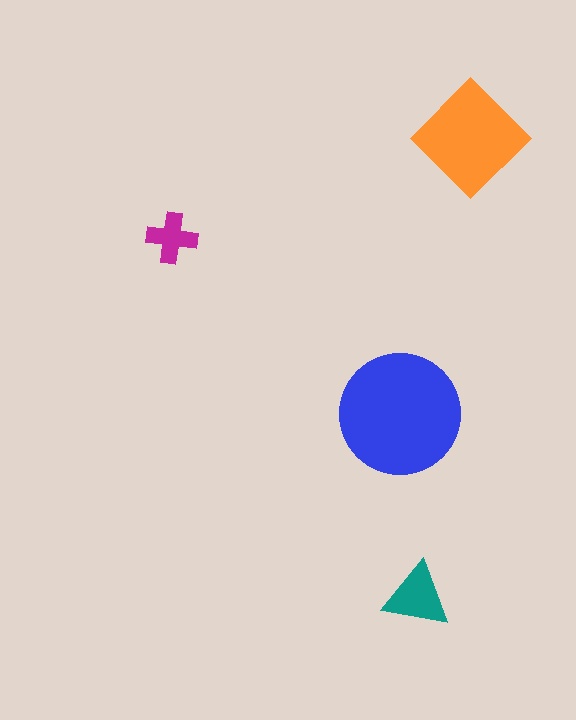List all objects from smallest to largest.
The magenta cross, the teal triangle, the orange diamond, the blue circle.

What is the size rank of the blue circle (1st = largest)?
1st.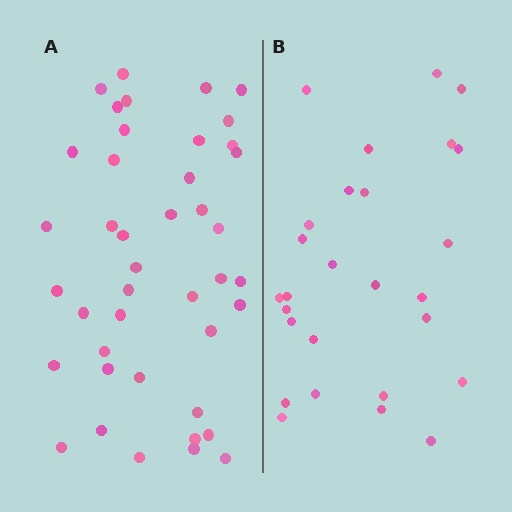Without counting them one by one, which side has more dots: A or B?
Region A (the left region) has more dots.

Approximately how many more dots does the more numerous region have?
Region A has approximately 15 more dots than region B.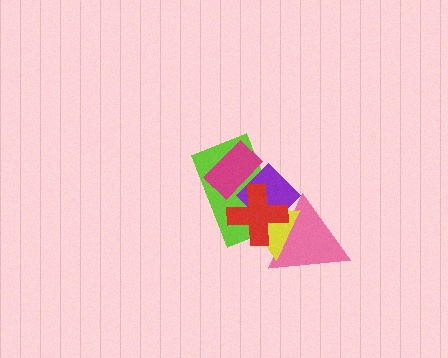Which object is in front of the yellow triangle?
The red cross is in front of the yellow triangle.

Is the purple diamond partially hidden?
Yes, it is partially covered by another shape.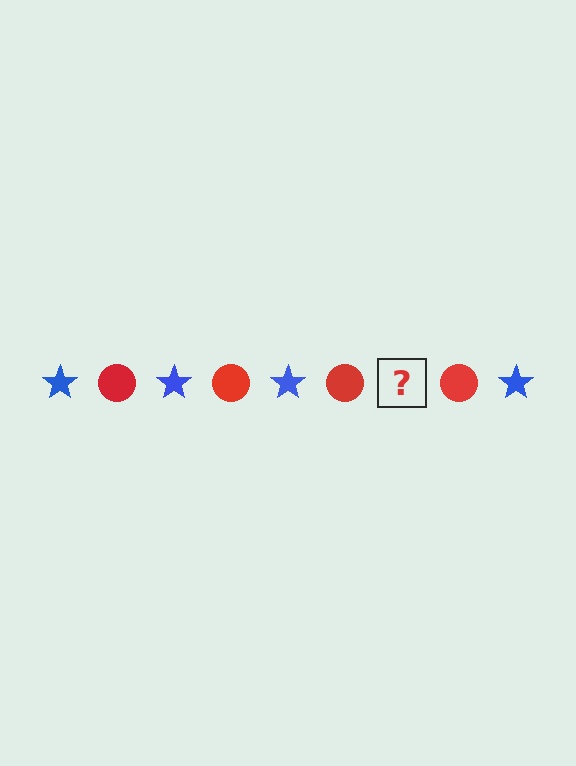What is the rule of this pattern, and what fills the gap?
The rule is that the pattern alternates between blue star and red circle. The gap should be filled with a blue star.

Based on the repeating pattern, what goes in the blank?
The blank should be a blue star.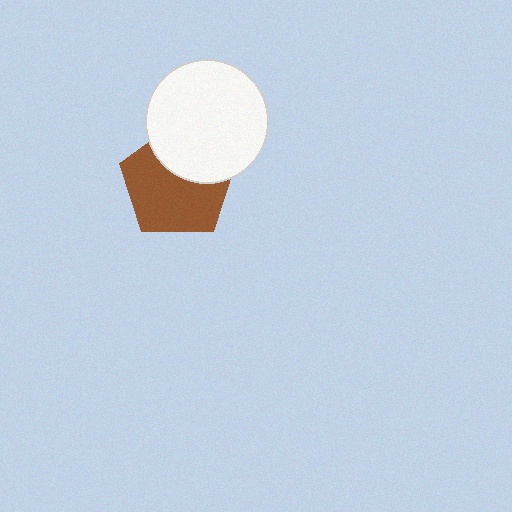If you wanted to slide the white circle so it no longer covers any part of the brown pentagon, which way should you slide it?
Slide it up — that is the most direct way to separate the two shapes.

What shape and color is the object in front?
The object in front is a white circle.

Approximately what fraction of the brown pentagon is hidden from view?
Roughly 36% of the brown pentagon is hidden behind the white circle.